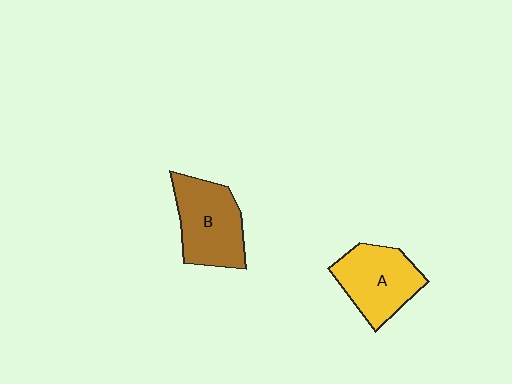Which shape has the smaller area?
Shape A (yellow).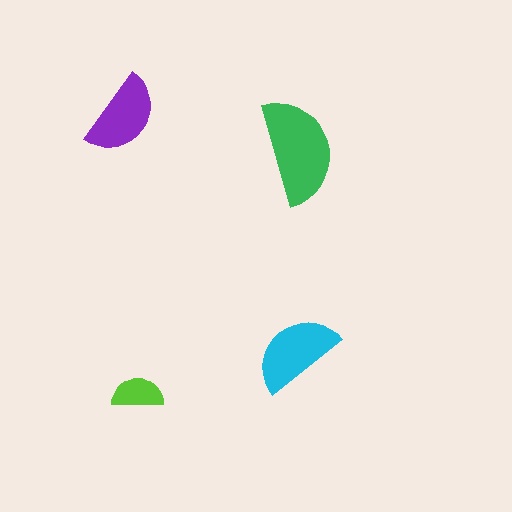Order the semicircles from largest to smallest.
the green one, the cyan one, the purple one, the lime one.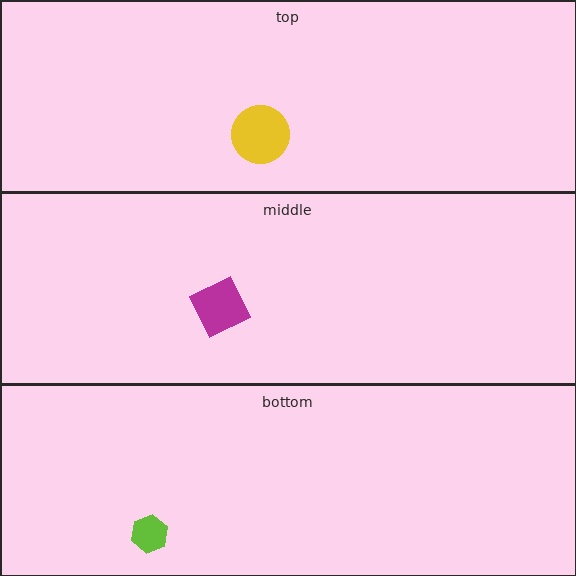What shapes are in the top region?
The yellow circle.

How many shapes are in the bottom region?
1.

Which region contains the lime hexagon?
The bottom region.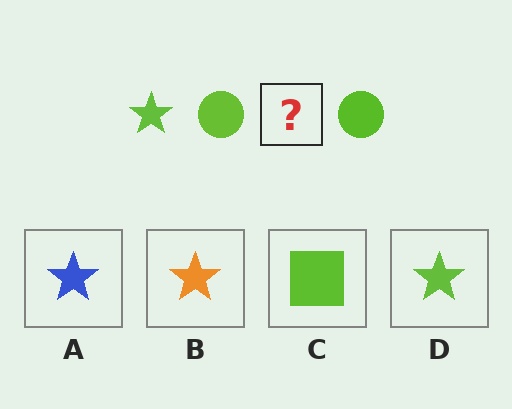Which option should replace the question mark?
Option D.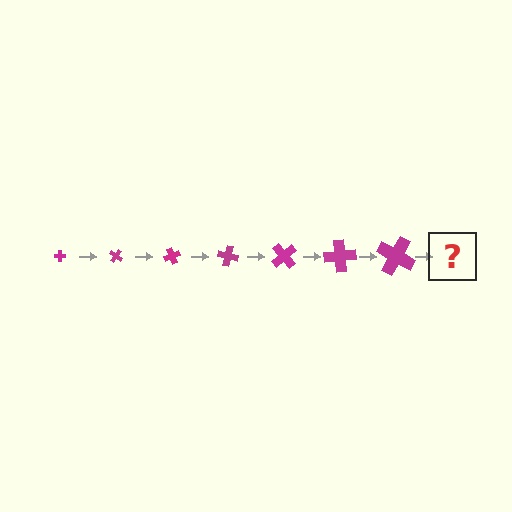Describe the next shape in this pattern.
It should be a cross, larger than the previous one and rotated 245 degrees from the start.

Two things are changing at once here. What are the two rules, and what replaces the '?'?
The two rules are that the cross grows larger each step and it rotates 35 degrees each step. The '?' should be a cross, larger than the previous one and rotated 245 degrees from the start.